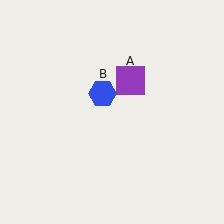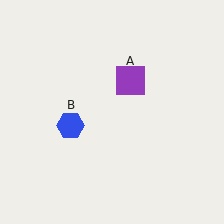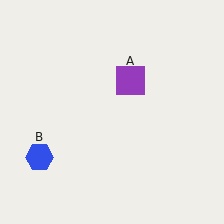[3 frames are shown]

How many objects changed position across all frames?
1 object changed position: blue hexagon (object B).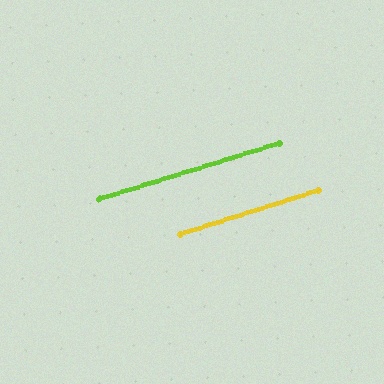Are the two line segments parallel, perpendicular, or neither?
Parallel — their directions differ by only 0.2°.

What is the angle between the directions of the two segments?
Approximately 0 degrees.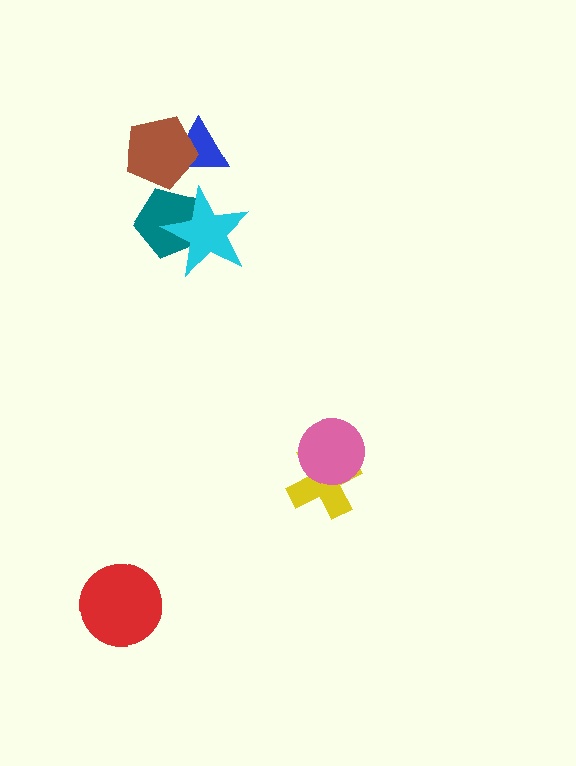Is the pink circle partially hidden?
No, no other shape covers it.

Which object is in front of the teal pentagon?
The cyan star is in front of the teal pentagon.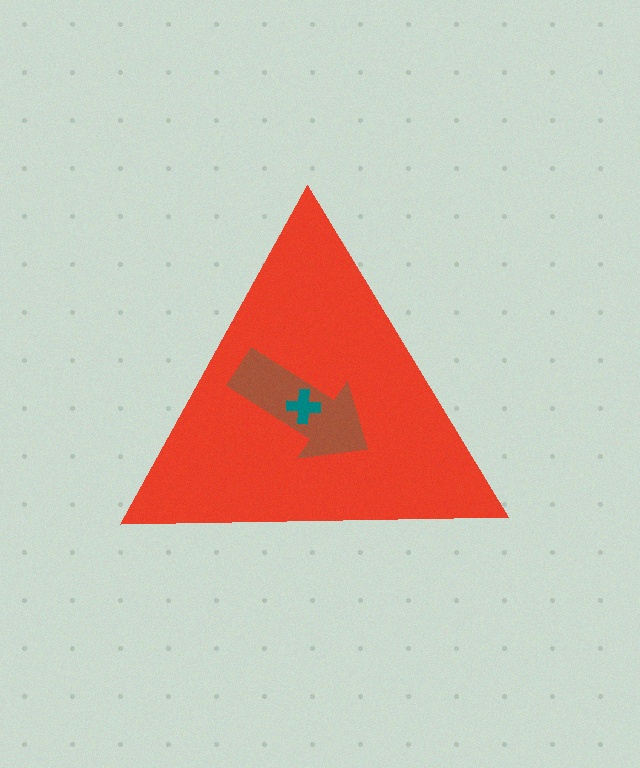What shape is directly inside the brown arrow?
The teal cross.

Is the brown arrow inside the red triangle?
Yes.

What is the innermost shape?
The teal cross.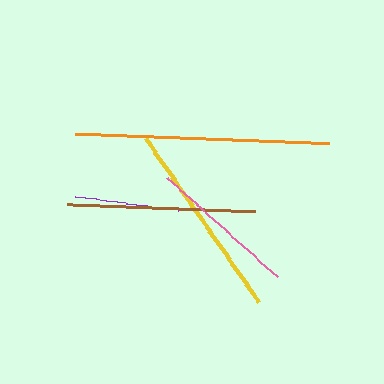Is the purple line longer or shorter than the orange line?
The orange line is longer than the purple line.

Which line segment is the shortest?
The purple line is the shortest at approximately 104 pixels.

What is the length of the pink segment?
The pink segment is approximately 147 pixels long.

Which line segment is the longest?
The orange line is the longest at approximately 254 pixels.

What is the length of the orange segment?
The orange segment is approximately 254 pixels long.